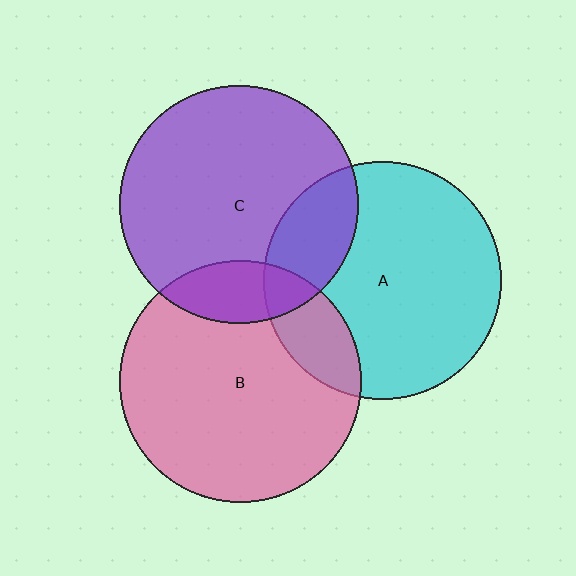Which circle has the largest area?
Circle B (pink).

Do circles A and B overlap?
Yes.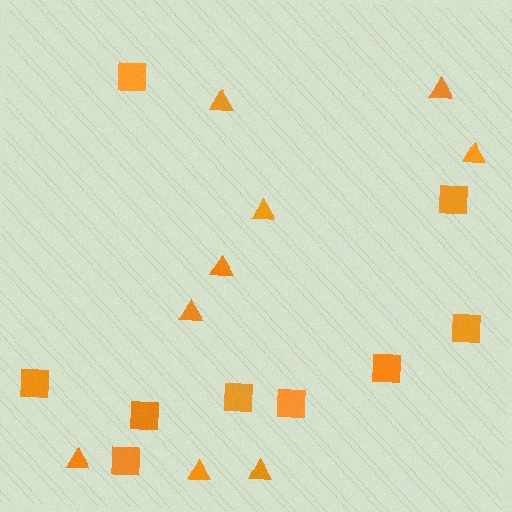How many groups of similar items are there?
There are 2 groups: one group of squares (9) and one group of triangles (9).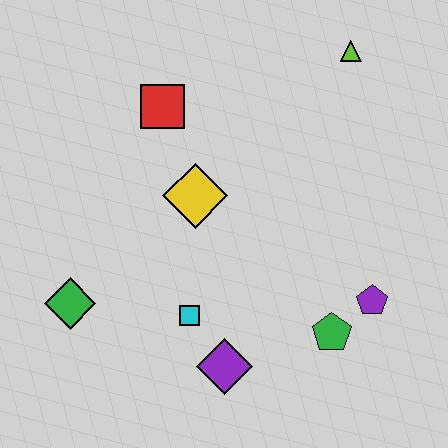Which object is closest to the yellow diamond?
The red square is closest to the yellow diamond.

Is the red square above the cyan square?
Yes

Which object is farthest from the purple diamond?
The lime triangle is farthest from the purple diamond.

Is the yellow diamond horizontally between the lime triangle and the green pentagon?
No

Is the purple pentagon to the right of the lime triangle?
Yes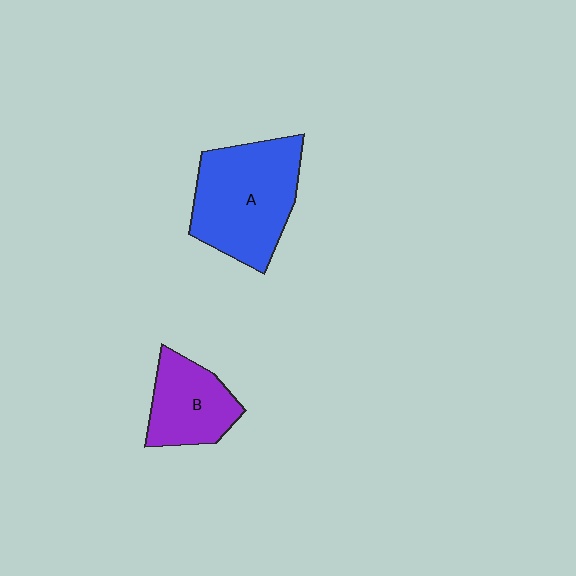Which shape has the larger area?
Shape A (blue).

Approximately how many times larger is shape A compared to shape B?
Approximately 1.6 times.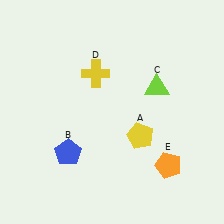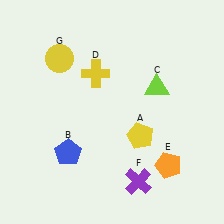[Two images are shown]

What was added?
A purple cross (F), a yellow circle (G) were added in Image 2.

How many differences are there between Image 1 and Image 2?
There are 2 differences between the two images.